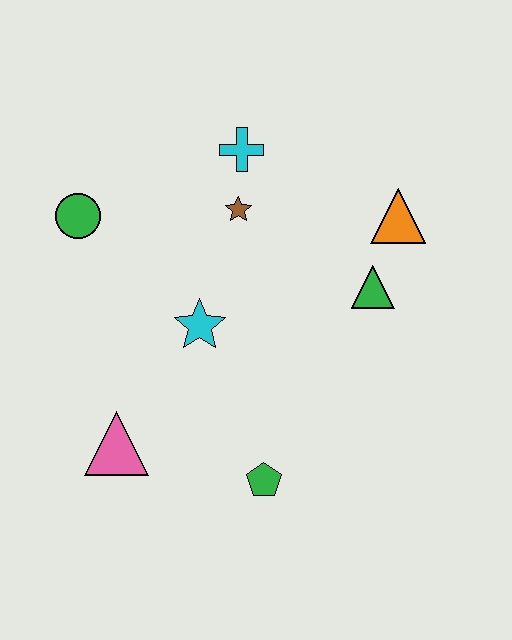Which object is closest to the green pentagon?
The pink triangle is closest to the green pentagon.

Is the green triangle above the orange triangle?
No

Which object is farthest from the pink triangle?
The orange triangle is farthest from the pink triangle.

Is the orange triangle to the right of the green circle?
Yes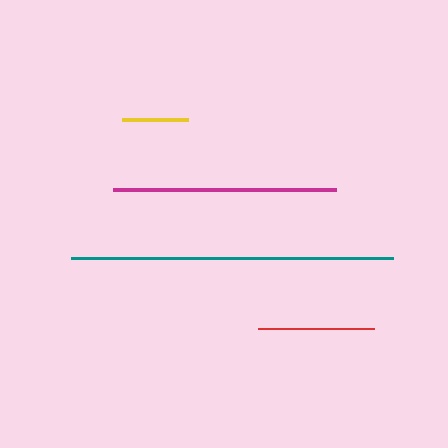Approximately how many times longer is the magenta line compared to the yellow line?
The magenta line is approximately 3.4 times the length of the yellow line.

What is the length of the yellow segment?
The yellow segment is approximately 66 pixels long.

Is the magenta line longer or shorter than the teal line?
The teal line is longer than the magenta line.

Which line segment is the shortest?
The yellow line is the shortest at approximately 66 pixels.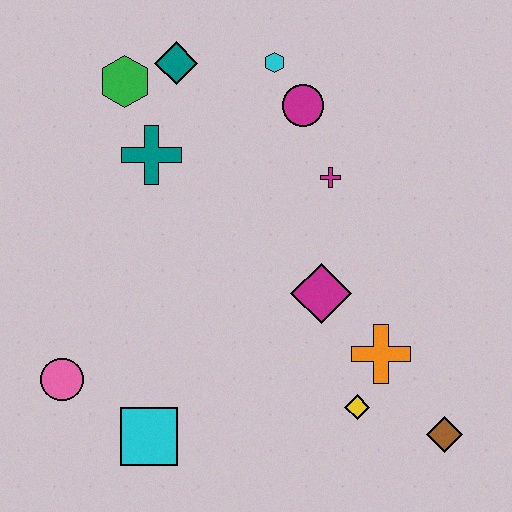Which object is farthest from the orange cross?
The green hexagon is farthest from the orange cross.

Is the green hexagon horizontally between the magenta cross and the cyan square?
No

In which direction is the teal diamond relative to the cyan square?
The teal diamond is above the cyan square.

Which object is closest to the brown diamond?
The yellow diamond is closest to the brown diamond.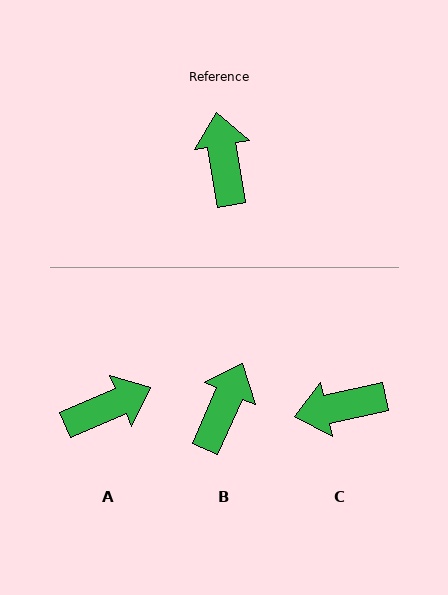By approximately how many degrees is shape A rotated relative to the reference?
Approximately 76 degrees clockwise.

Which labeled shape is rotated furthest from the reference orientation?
C, about 93 degrees away.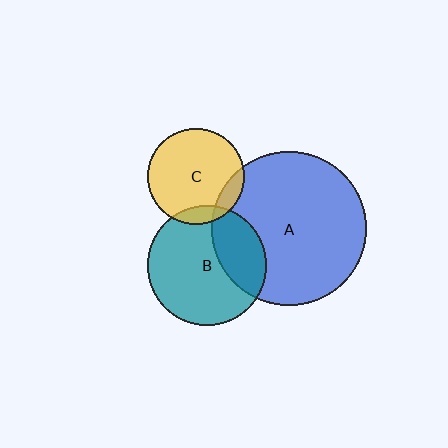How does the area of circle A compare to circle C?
Approximately 2.5 times.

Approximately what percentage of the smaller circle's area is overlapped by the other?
Approximately 30%.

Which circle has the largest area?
Circle A (blue).